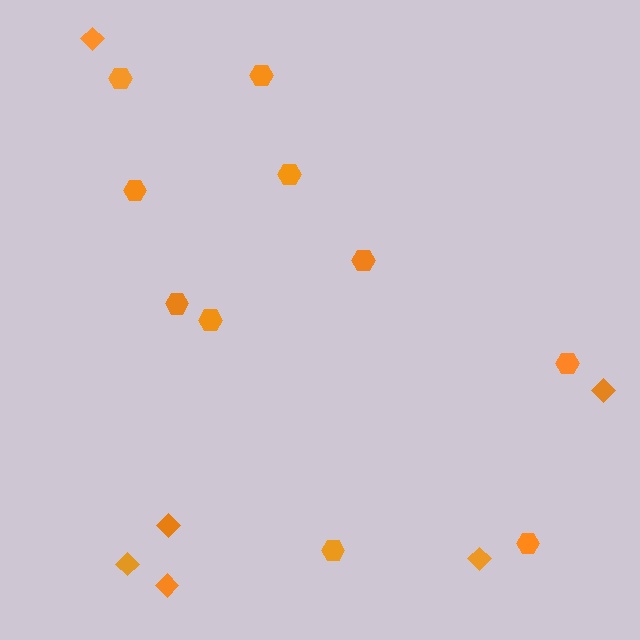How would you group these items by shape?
There are 2 groups: one group of hexagons (10) and one group of diamonds (6).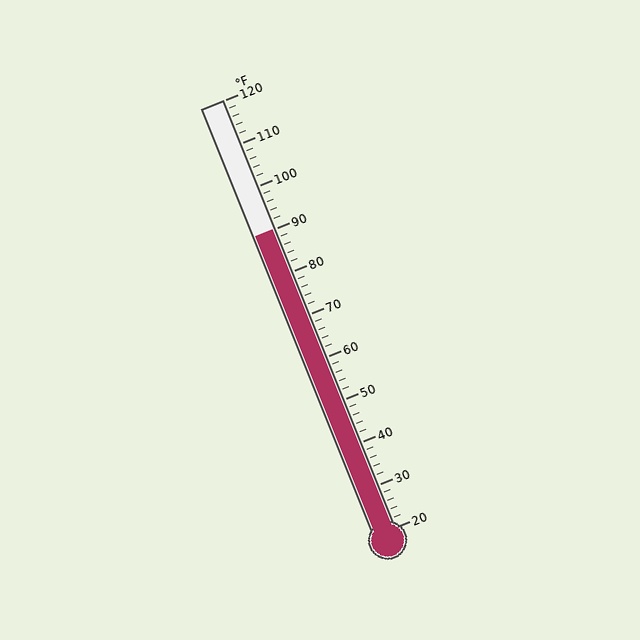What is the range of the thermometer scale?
The thermometer scale ranges from 20°F to 120°F.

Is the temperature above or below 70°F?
The temperature is above 70°F.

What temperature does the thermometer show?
The thermometer shows approximately 90°F.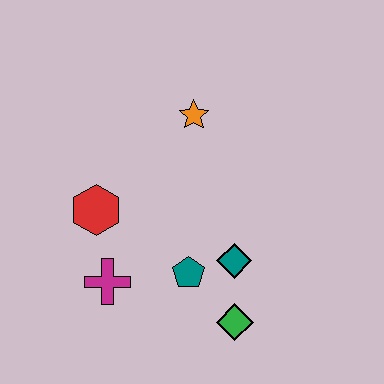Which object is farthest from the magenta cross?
The orange star is farthest from the magenta cross.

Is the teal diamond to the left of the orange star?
No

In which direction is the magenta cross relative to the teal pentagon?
The magenta cross is to the left of the teal pentagon.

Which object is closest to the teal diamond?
The teal pentagon is closest to the teal diamond.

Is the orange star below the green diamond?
No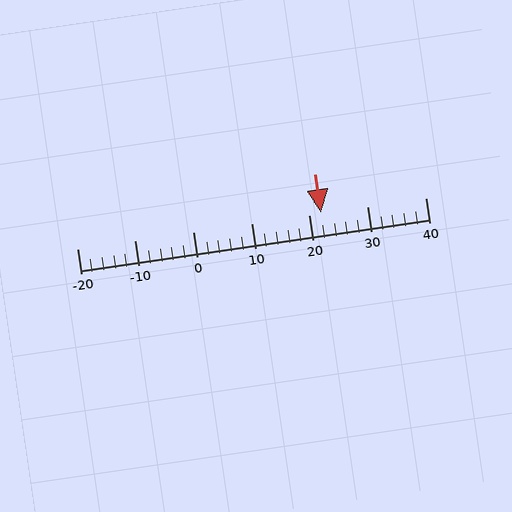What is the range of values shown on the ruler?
The ruler shows values from -20 to 40.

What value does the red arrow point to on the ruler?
The red arrow points to approximately 22.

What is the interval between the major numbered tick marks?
The major tick marks are spaced 10 units apart.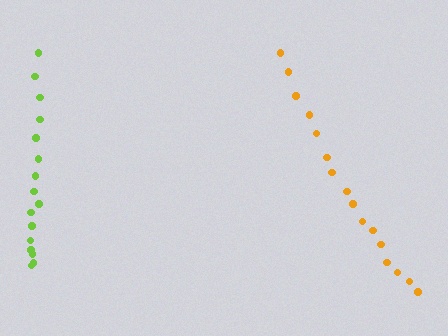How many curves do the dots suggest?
There are 2 distinct paths.